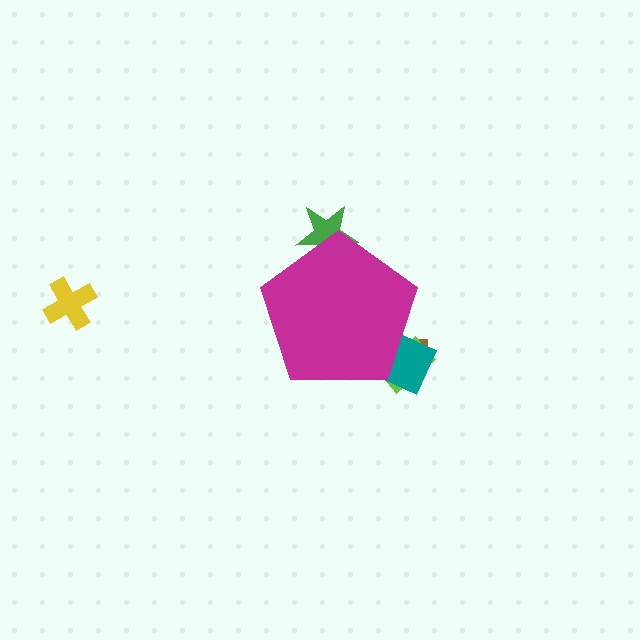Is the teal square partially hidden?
Yes, the teal square is partially hidden behind the magenta pentagon.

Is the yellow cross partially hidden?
No, the yellow cross is fully visible.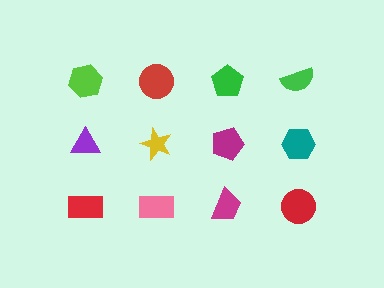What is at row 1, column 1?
A lime hexagon.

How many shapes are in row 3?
4 shapes.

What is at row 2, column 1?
A purple triangle.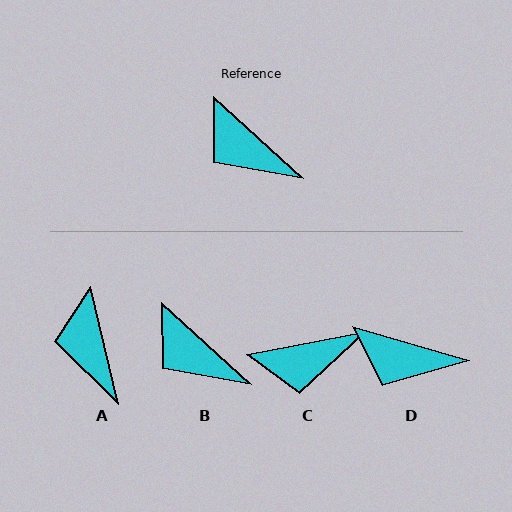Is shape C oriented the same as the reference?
No, it is off by about 53 degrees.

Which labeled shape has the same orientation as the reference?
B.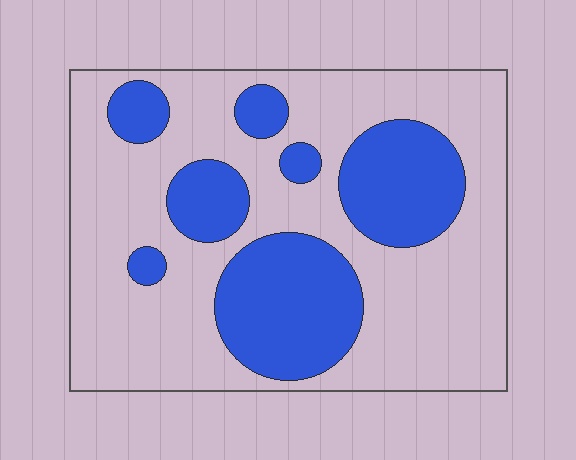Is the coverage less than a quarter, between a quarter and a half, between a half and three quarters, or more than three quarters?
Between a quarter and a half.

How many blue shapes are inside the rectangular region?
7.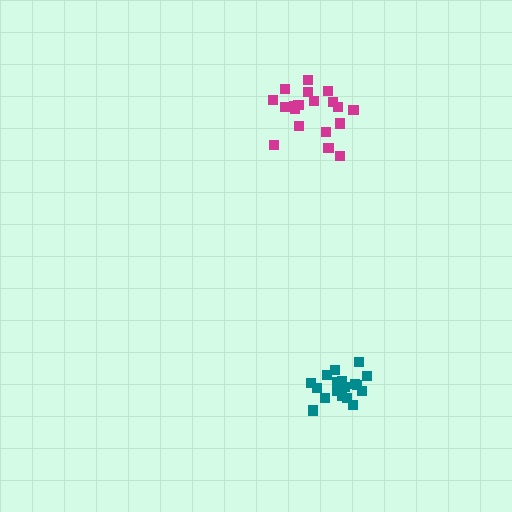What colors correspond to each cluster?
The clusters are colored: magenta, teal.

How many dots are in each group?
Group 1: 19 dots, Group 2: 18 dots (37 total).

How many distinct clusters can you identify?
There are 2 distinct clusters.